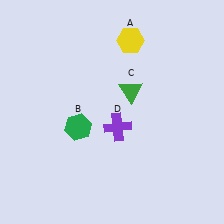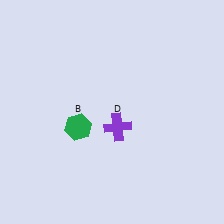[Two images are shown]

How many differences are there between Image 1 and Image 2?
There are 2 differences between the two images.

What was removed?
The green triangle (C), the yellow hexagon (A) were removed in Image 2.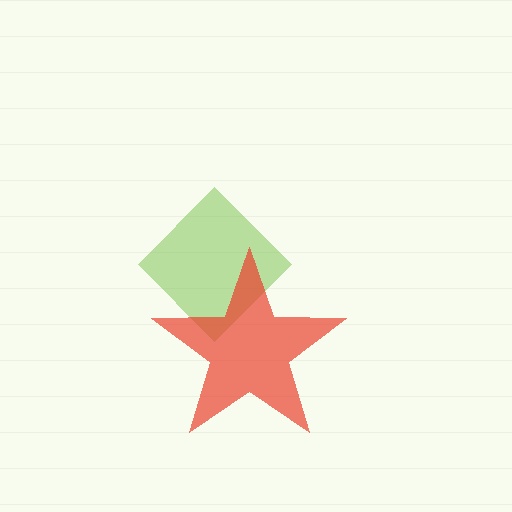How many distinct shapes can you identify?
There are 2 distinct shapes: a lime diamond, a red star.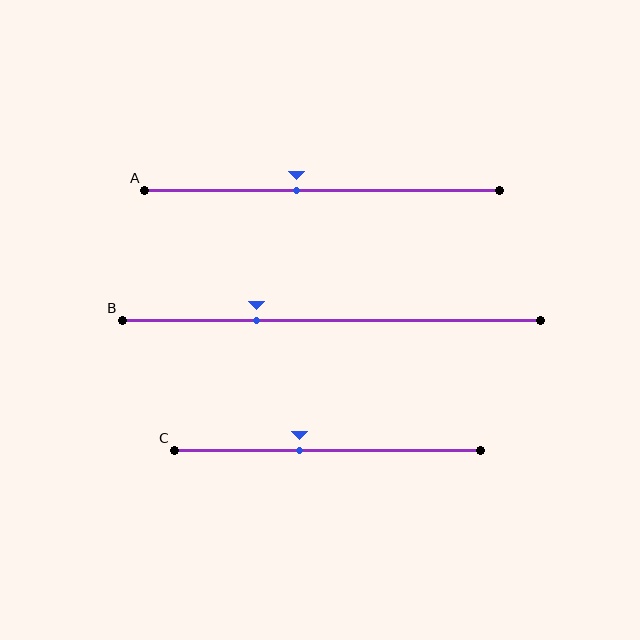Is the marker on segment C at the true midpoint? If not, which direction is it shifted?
No, the marker on segment C is shifted to the left by about 9% of the segment length.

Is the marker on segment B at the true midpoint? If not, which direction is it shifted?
No, the marker on segment B is shifted to the left by about 18% of the segment length.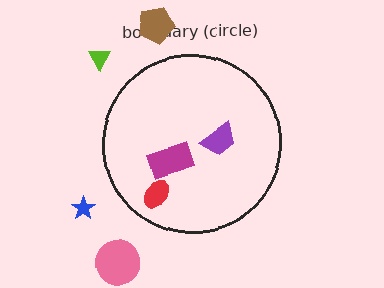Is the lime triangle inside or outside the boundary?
Outside.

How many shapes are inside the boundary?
3 inside, 4 outside.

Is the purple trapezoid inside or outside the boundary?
Inside.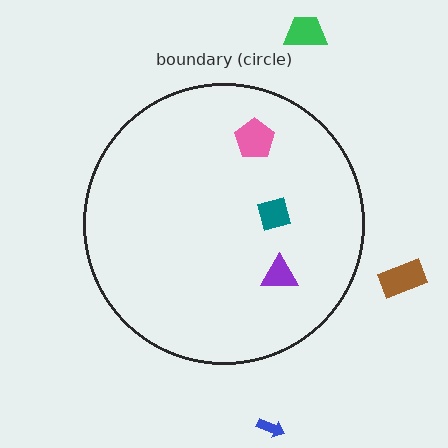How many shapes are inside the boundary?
3 inside, 3 outside.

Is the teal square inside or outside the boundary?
Inside.